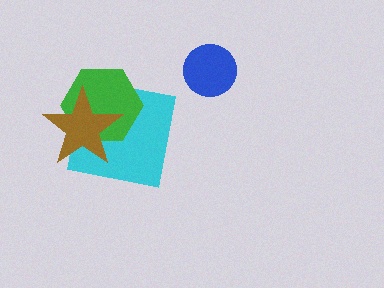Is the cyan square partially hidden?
Yes, it is partially covered by another shape.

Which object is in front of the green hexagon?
The brown star is in front of the green hexagon.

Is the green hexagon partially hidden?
Yes, it is partially covered by another shape.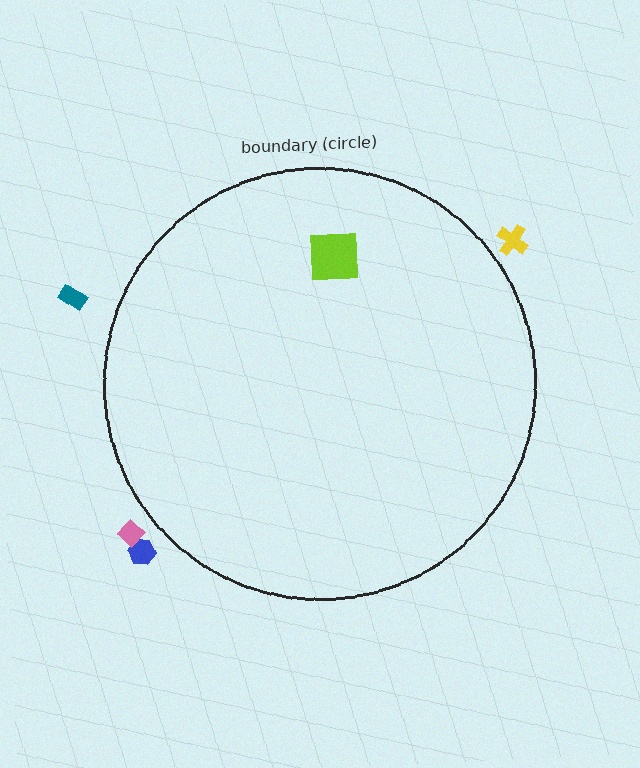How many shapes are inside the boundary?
1 inside, 4 outside.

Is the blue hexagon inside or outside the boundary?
Outside.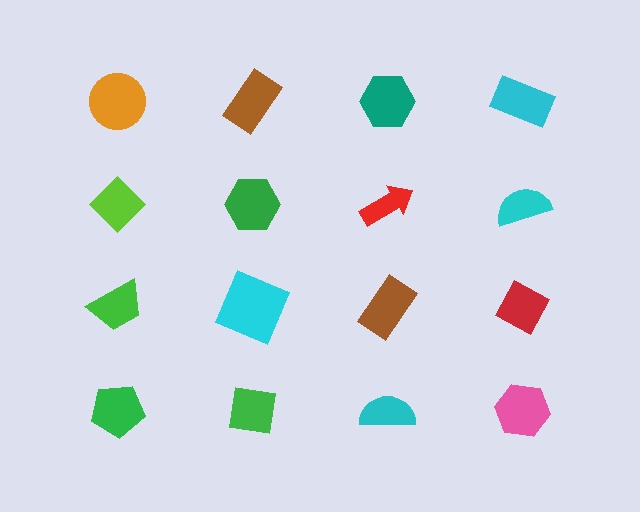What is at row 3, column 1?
A green trapezoid.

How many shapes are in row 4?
4 shapes.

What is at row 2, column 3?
A red arrow.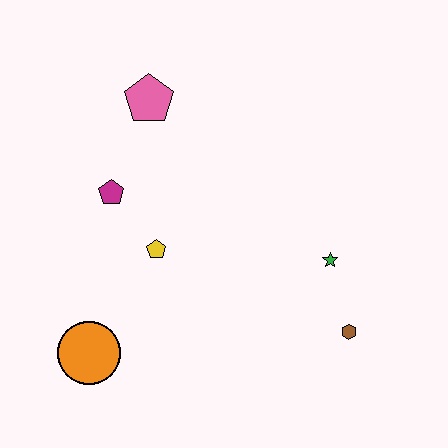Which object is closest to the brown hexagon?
The green star is closest to the brown hexagon.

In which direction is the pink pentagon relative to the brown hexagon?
The pink pentagon is above the brown hexagon.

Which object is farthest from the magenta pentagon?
The brown hexagon is farthest from the magenta pentagon.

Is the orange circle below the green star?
Yes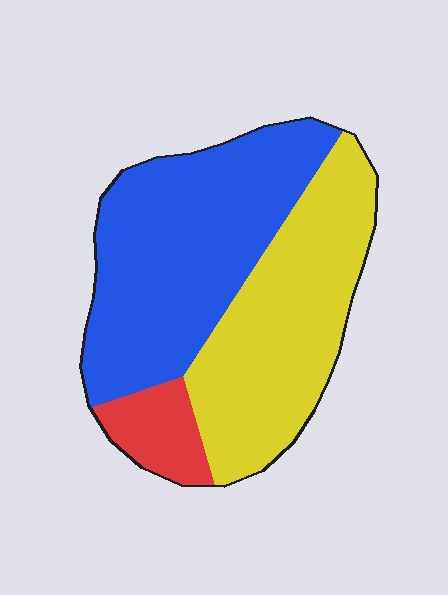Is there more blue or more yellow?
Blue.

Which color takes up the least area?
Red, at roughly 10%.